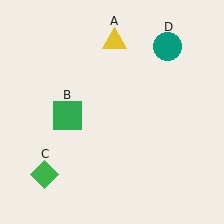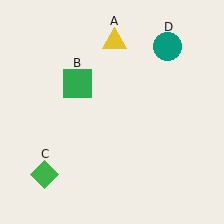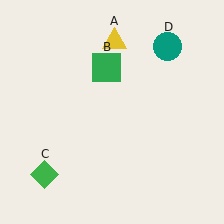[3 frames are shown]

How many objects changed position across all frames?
1 object changed position: green square (object B).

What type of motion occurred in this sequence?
The green square (object B) rotated clockwise around the center of the scene.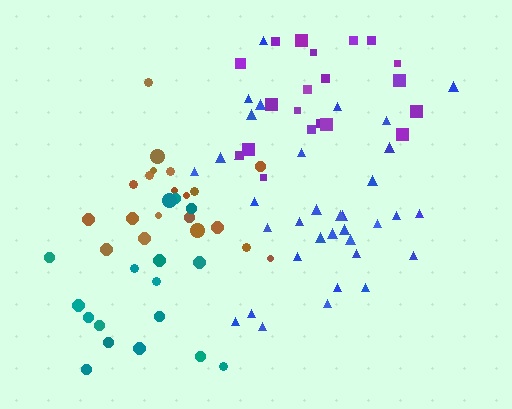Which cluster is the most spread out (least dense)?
Teal.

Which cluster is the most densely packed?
Brown.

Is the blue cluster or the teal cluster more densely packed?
Blue.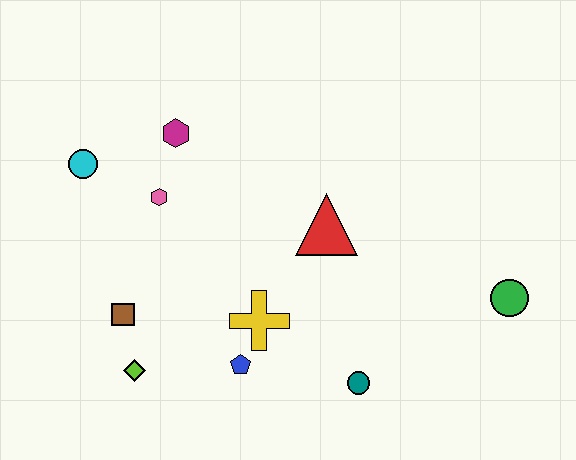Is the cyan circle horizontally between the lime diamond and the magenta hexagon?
No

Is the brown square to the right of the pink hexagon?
No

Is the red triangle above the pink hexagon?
No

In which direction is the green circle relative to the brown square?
The green circle is to the right of the brown square.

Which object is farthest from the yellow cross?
The green circle is farthest from the yellow cross.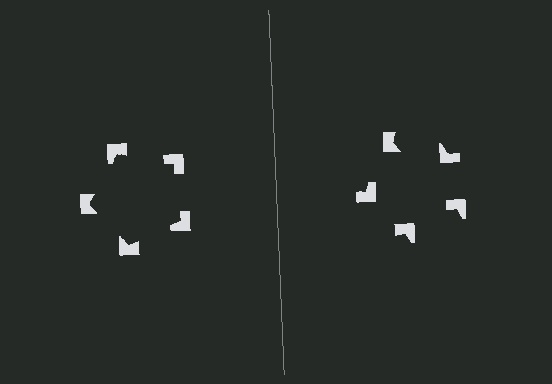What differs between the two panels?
The notched squares are positioned identically on both sides; only the wedge orientations differ. On the left they align to a pentagon; on the right they are misaligned.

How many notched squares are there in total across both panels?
10 — 5 on each side.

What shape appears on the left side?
An illusory pentagon.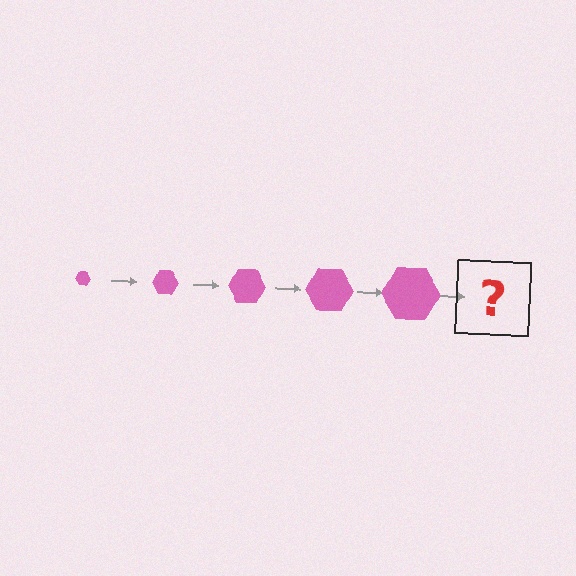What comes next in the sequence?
The next element should be a pink hexagon, larger than the previous one.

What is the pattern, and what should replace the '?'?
The pattern is that the hexagon gets progressively larger each step. The '?' should be a pink hexagon, larger than the previous one.